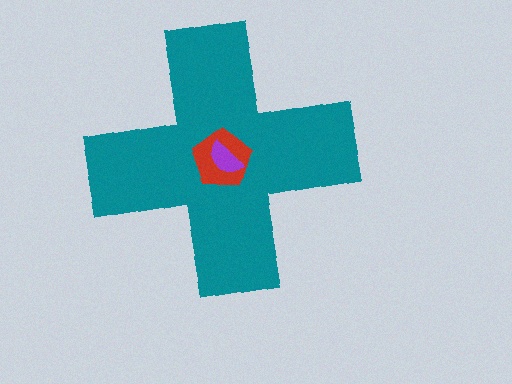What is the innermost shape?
The purple semicircle.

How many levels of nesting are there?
3.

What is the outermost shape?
The teal cross.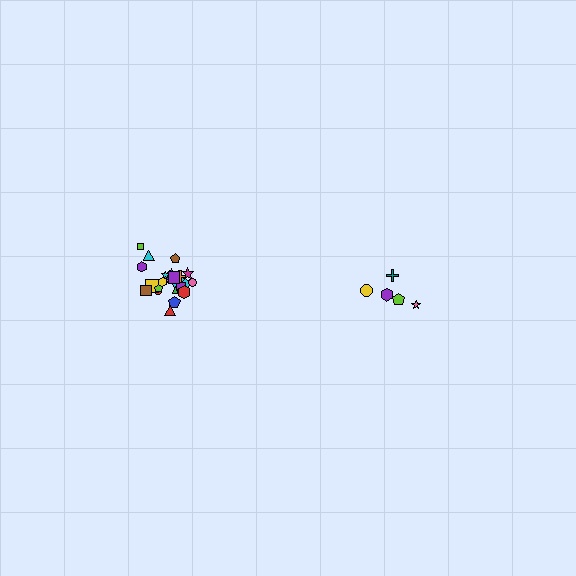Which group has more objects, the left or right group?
The left group.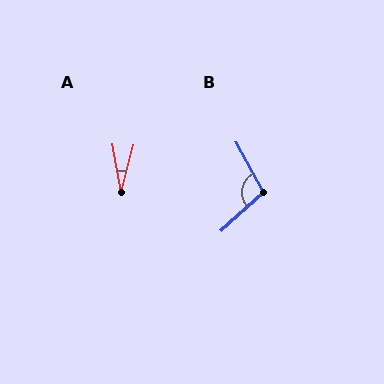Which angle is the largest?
B, at approximately 104 degrees.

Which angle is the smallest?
A, at approximately 24 degrees.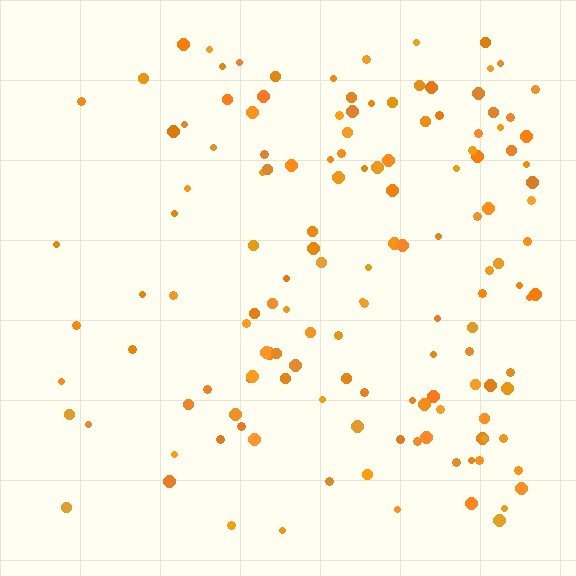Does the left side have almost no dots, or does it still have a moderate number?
Still a moderate number, just noticeably fewer than the right.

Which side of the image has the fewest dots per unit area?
The left.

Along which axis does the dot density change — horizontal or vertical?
Horizontal.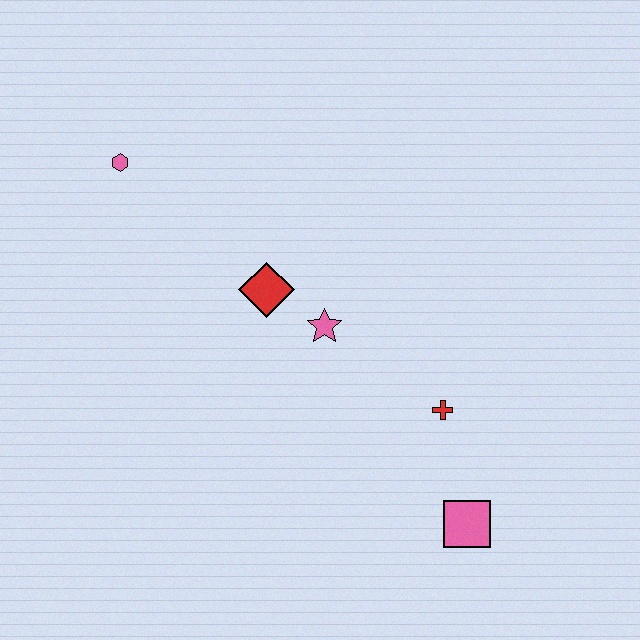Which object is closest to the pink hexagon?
The red diamond is closest to the pink hexagon.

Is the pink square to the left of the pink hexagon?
No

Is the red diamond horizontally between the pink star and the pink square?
No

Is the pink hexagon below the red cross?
No